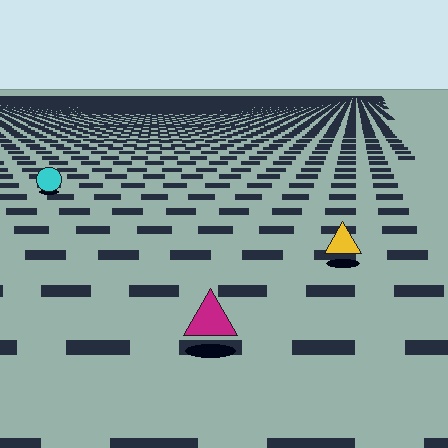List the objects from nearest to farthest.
From nearest to farthest: the magenta triangle, the yellow triangle, the cyan circle.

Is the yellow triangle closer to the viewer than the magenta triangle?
No. The magenta triangle is closer — you can tell from the texture gradient: the ground texture is coarser near it.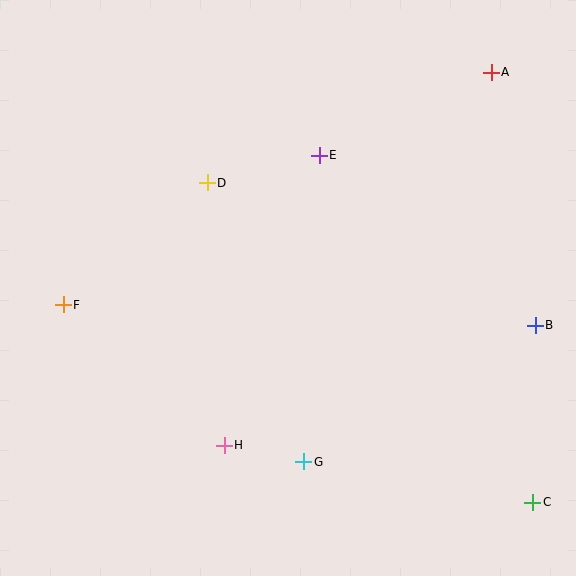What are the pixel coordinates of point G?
Point G is at (304, 462).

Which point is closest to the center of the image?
Point D at (207, 183) is closest to the center.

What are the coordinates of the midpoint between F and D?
The midpoint between F and D is at (135, 244).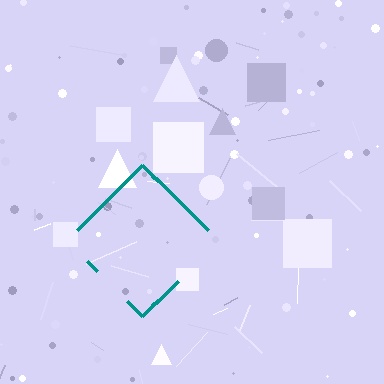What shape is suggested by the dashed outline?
The dashed outline suggests a diamond.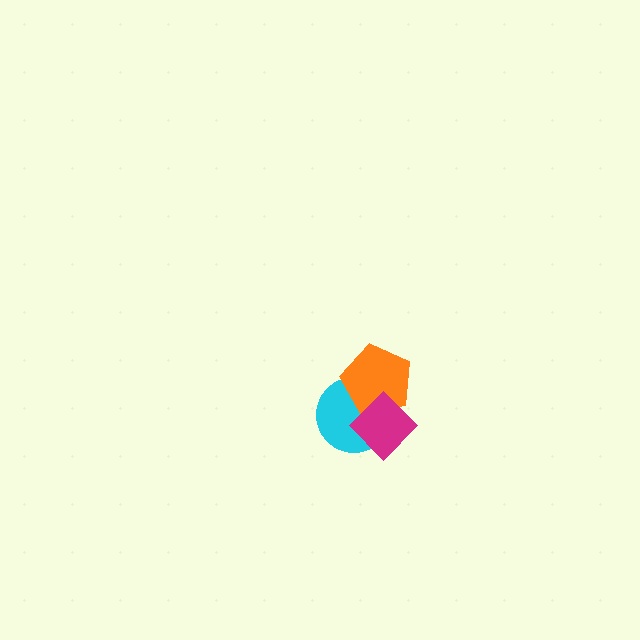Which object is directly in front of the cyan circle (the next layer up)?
The orange pentagon is directly in front of the cyan circle.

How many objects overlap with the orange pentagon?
2 objects overlap with the orange pentagon.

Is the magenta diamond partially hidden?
No, no other shape covers it.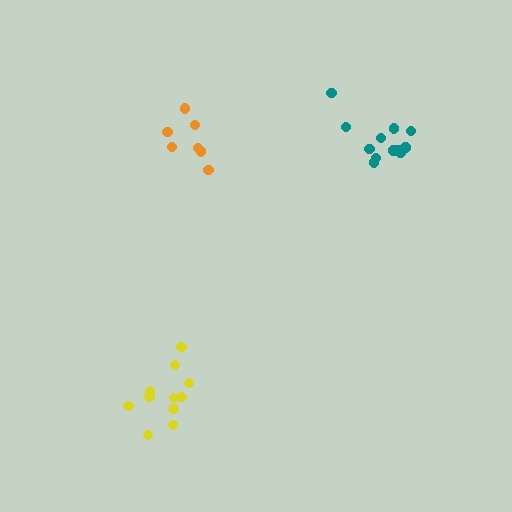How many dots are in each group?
Group 1: 11 dots, Group 2: 7 dots, Group 3: 12 dots (30 total).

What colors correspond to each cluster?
The clusters are colored: yellow, orange, teal.